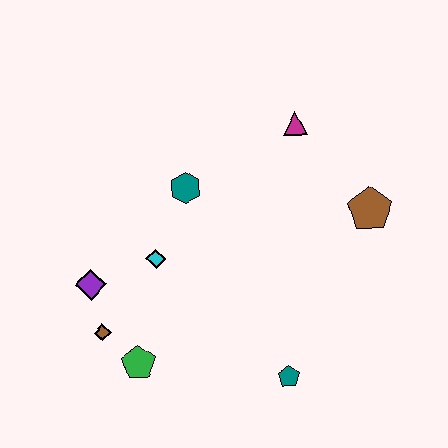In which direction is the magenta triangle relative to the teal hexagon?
The magenta triangle is to the right of the teal hexagon.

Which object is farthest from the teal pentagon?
The magenta triangle is farthest from the teal pentagon.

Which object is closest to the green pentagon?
The brown diamond is closest to the green pentagon.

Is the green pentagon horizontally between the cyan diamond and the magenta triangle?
No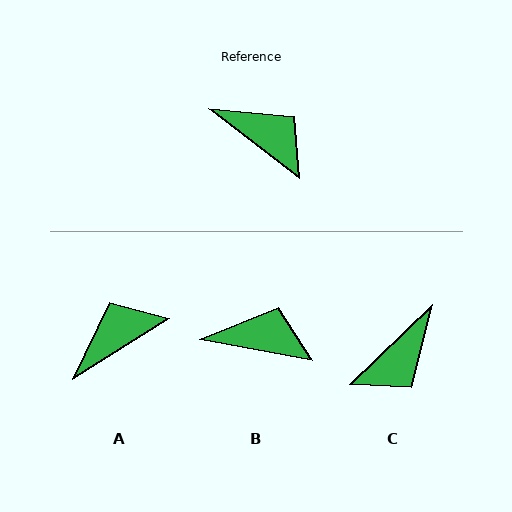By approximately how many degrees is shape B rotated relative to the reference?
Approximately 28 degrees counter-clockwise.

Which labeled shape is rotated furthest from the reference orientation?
C, about 99 degrees away.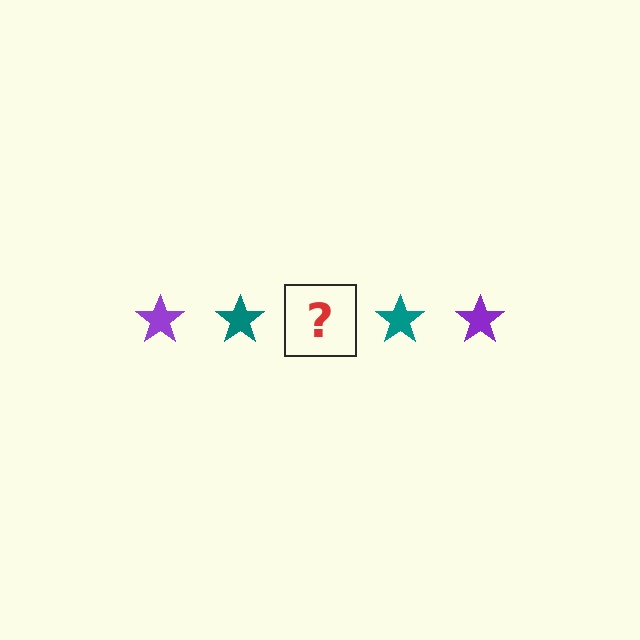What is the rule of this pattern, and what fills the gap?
The rule is that the pattern cycles through purple, teal stars. The gap should be filled with a purple star.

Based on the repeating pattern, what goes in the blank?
The blank should be a purple star.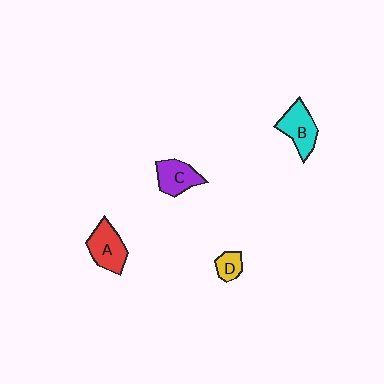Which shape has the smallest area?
Shape D (yellow).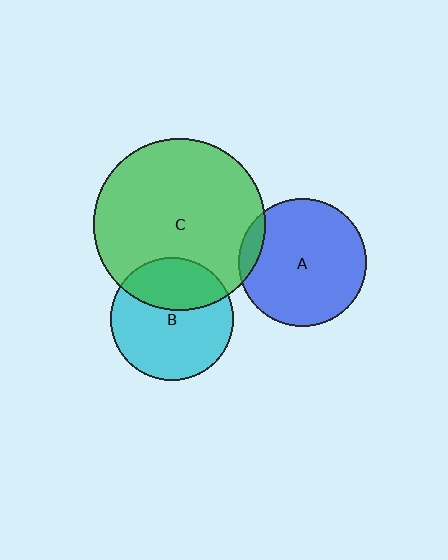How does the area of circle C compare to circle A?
Approximately 1.8 times.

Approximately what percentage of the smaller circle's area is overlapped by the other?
Approximately 10%.